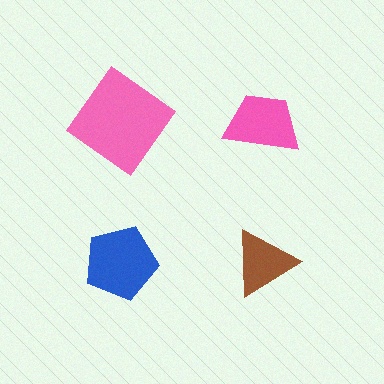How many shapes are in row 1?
2 shapes.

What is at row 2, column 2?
A brown triangle.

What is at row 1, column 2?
A pink trapezoid.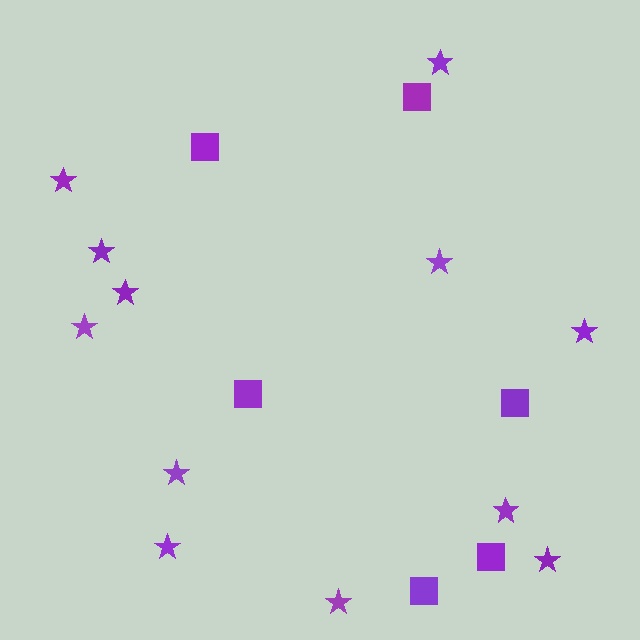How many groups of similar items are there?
There are 2 groups: one group of squares (6) and one group of stars (12).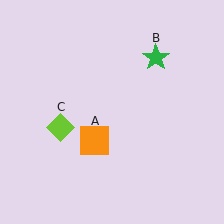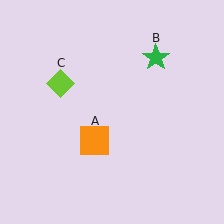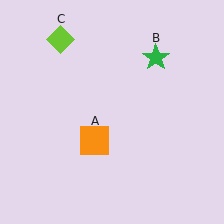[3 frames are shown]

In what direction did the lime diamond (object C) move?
The lime diamond (object C) moved up.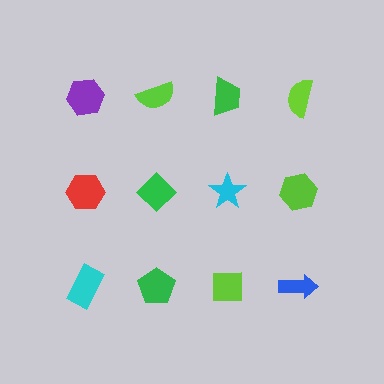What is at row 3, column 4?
A blue arrow.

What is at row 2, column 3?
A cyan star.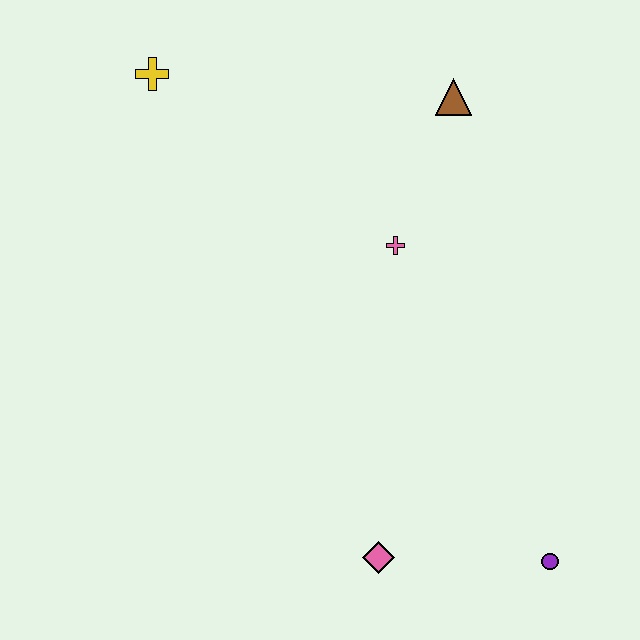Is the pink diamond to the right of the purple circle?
No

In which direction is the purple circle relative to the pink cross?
The purple circle is below the pink cross.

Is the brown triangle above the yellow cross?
No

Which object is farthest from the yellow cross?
The purple circle is farthest from the yellow cross.